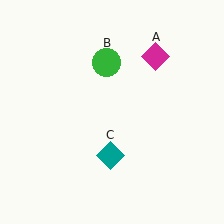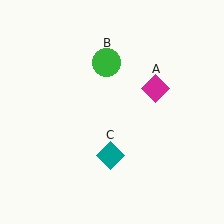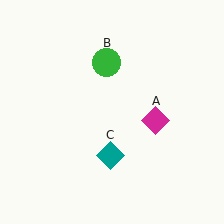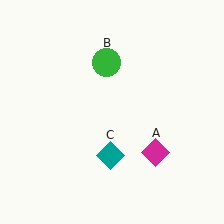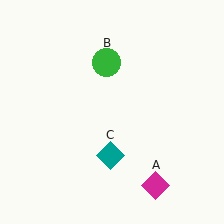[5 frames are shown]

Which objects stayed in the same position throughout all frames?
Green circle (object B) and teal diamond (object C) remained stationary.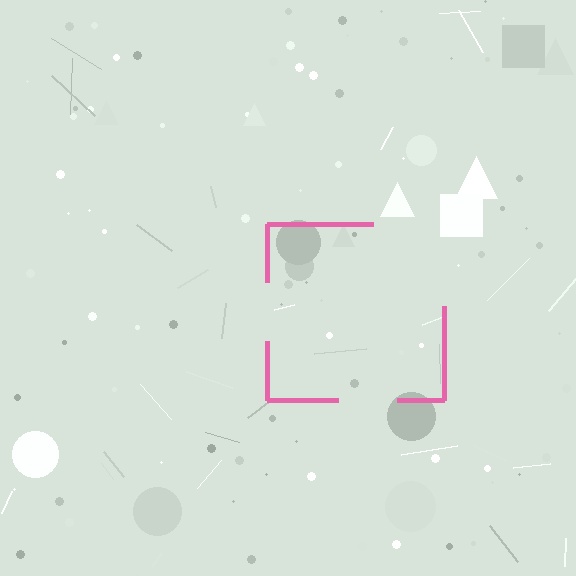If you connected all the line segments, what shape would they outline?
They would outline a square.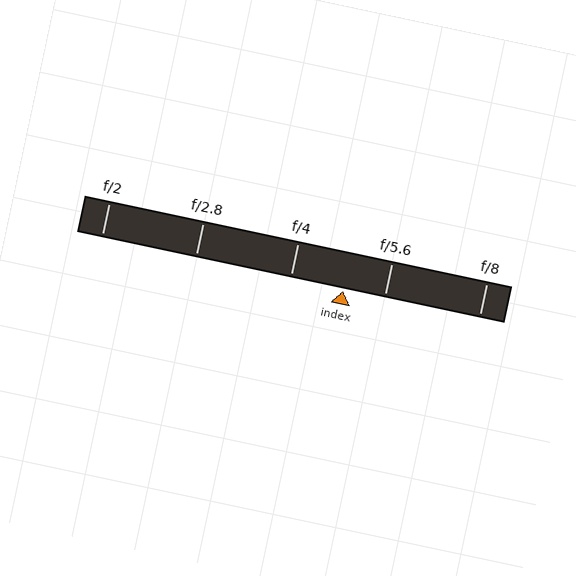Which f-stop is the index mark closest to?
The index mark is closest to f/5.6.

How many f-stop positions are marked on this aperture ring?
There are 5 f-stop positions marked.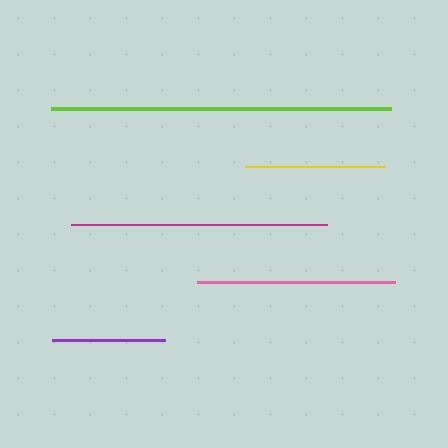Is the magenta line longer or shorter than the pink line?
The magenta line is longer than the pink line.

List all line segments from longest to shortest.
From longest to shortest: lime, magenta, pink, yellow, purple.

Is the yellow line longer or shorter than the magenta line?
The magenta line is longer than the yellow line.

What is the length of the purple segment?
The purple segment is approximately 113 pixels long.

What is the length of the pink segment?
The pink segment is approximately 198 pixels long.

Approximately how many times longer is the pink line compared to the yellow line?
The pink line is approximately 1.4 times the length of the yellow line.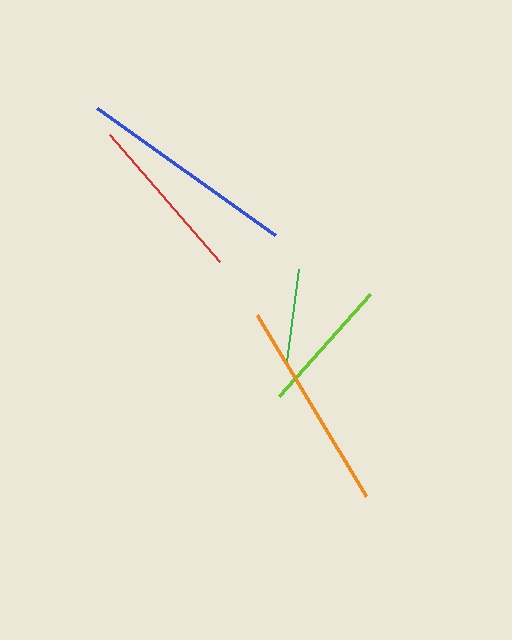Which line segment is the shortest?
The green line is the shortest at approximately 93 pixels.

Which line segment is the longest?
The blue line is the longest at approximately 219 pixels.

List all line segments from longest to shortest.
From longest to shortest: blue, orange, red, lime, green.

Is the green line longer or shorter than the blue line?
The blue line is longer than the green line.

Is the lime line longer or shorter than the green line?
The lime line is longer than the green line.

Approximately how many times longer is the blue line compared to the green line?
The blue line is approximately 2.4 times the length of the green line.